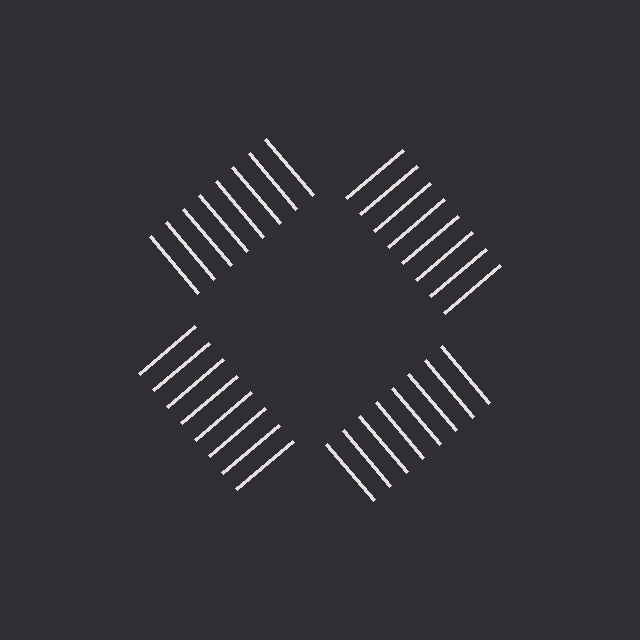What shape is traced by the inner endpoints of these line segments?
An illusory square — the line segments terminate on its edges but no continuous stroke is drawn.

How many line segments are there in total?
32 — 8 along each of the 4 edges.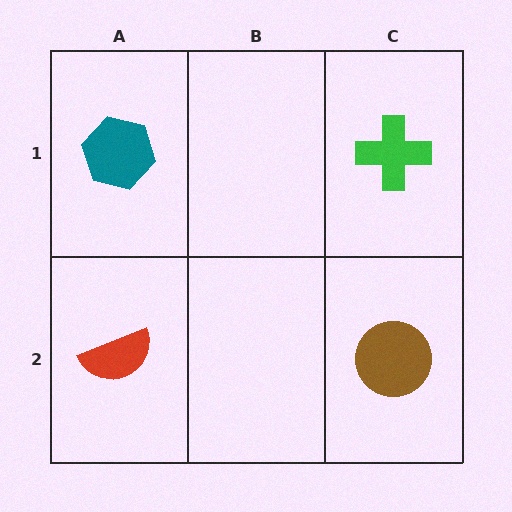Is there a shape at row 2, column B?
No, that cell is empty.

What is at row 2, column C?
A brown circle.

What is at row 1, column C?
A green cross.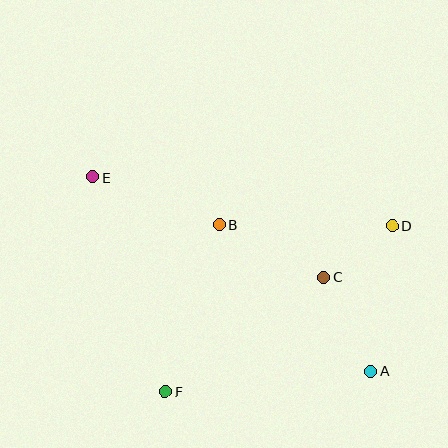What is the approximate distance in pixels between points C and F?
The distance between C and F is approximately 195 pixels.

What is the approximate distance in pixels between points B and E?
The distance between B and E is approximately 135 pixels.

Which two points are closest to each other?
Points C and D are closest to each other.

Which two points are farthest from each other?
Points A and E are farthest from each other.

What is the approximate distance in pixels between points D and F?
The distance between D and F is approximately 281 pixels.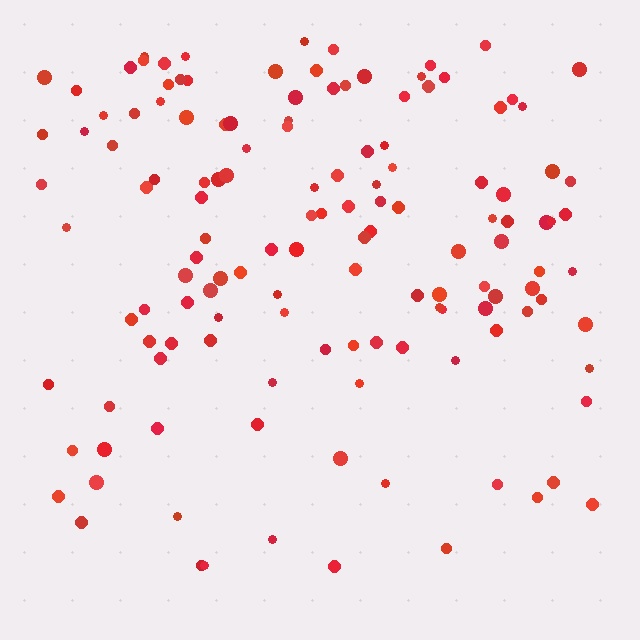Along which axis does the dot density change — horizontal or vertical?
Vertical.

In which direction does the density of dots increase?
From bottom to top, with the top side densest.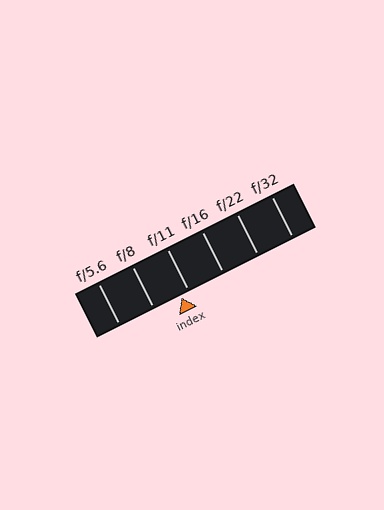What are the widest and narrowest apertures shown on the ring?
The widest aperture shown is f/5.6 and the narrowest is f/32.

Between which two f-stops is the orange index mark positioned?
The index mark is between f/8 and f/11.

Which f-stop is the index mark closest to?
The index mark is closest to f/11.